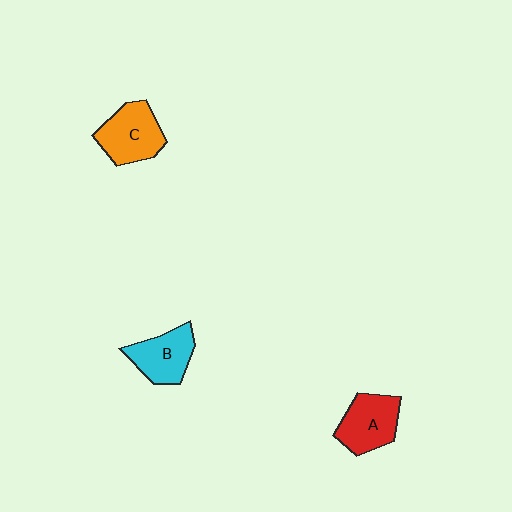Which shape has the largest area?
Shape C (orange).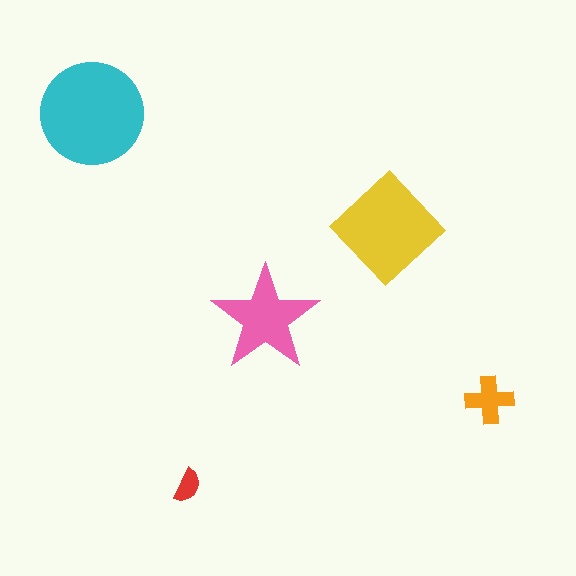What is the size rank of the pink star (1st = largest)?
3rd.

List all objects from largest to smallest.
The cyan circle, the yellow diamond, the pink star, the orange cross, the red semicircle.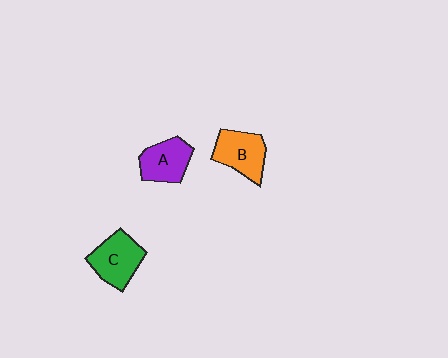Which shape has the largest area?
Shape C (green).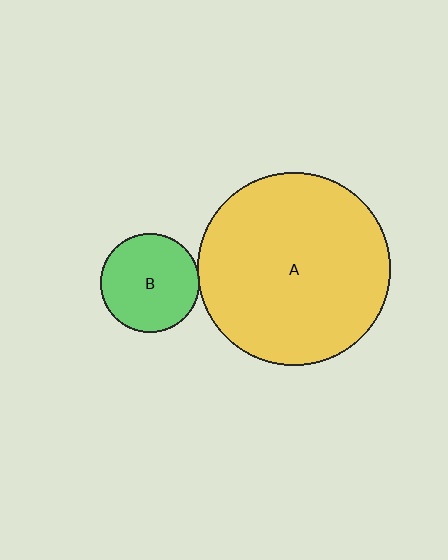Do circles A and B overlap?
Yes.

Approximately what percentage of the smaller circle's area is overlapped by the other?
Approximately 5%.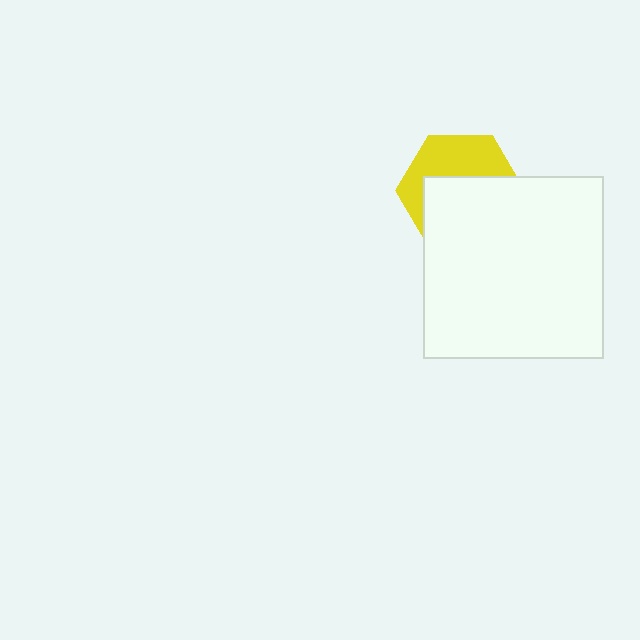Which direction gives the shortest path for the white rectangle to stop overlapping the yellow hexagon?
Moving down gives the shortest separation.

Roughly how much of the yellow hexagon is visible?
A small part of it is visible (roughly 42%).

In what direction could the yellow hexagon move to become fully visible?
The yellow hexagon could move up. That would shift it out from behind the white rectangle entirely.